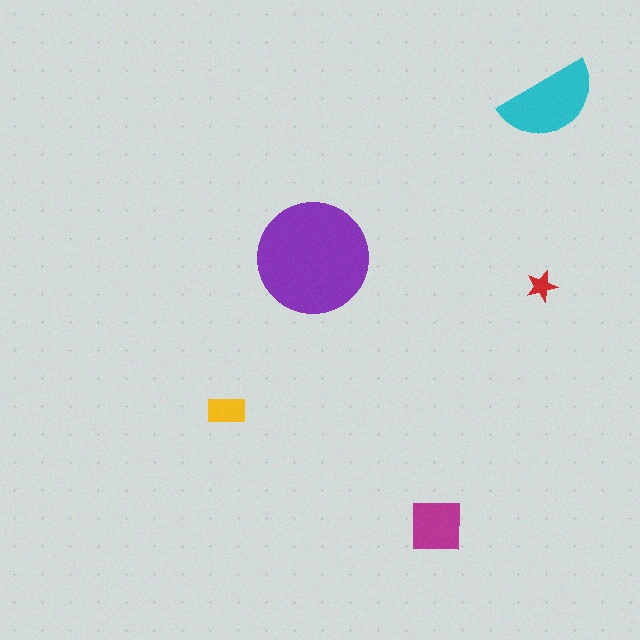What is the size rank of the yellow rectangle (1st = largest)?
4th.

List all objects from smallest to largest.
The red star, the yellow rectangle, the magenta square, the cyan semicircle, the purple circle.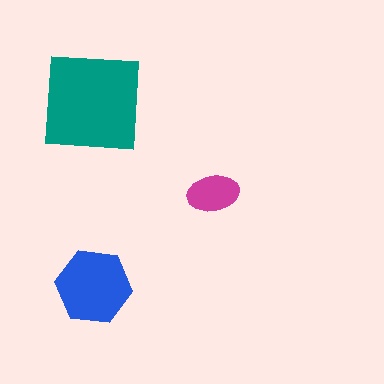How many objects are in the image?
There are 3 objects in the image.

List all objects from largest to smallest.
The teal square, the blue hexagon, the magenta ellipse.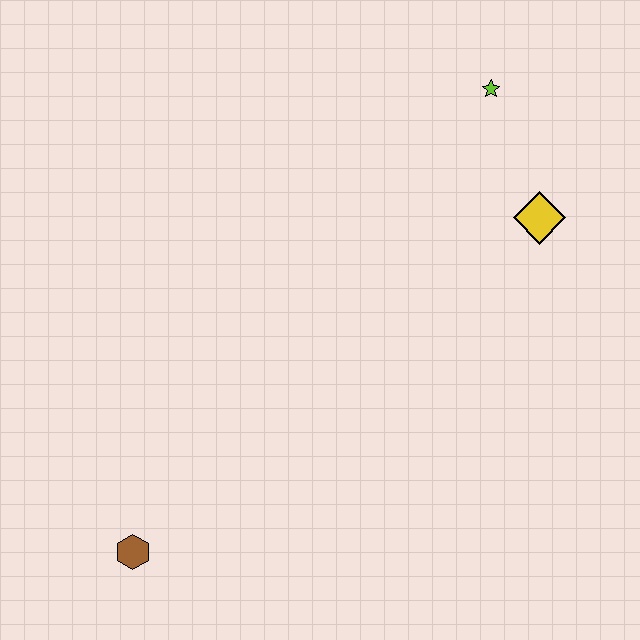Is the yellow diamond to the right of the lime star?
Yes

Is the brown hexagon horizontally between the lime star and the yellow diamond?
No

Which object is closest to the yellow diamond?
The lime star is closest to the yellow diamond.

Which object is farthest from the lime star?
The brown hexagon is farthest from the lime star.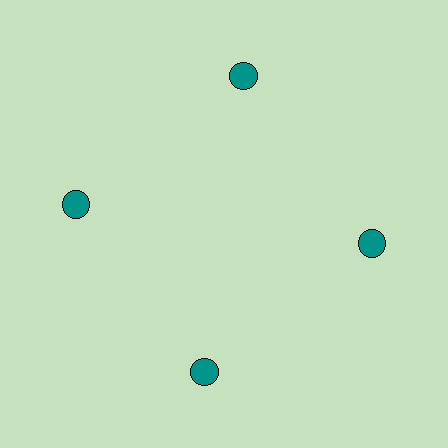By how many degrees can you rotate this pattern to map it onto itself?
The pattern maps onto itself every 90 degrees of rotation.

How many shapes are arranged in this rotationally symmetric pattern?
There are 4 shapes, arranged in 4 groups of 1.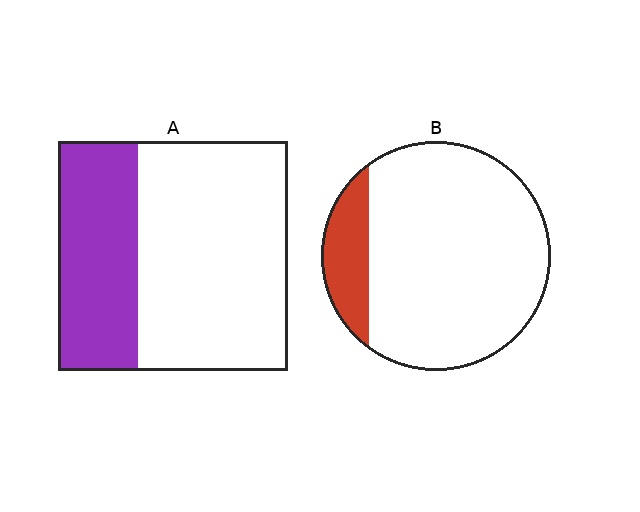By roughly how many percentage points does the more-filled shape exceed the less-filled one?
By roughly 20 percentage points (A over B).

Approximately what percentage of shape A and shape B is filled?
A is approximately 35% and B is approximately 15%.